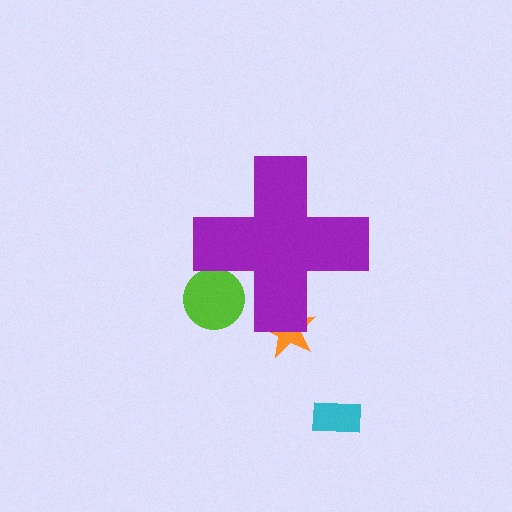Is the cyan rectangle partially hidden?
No, the cyan rectangle is fully visible.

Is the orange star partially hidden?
Yes, the orange star is partially hidden behind the purple cross.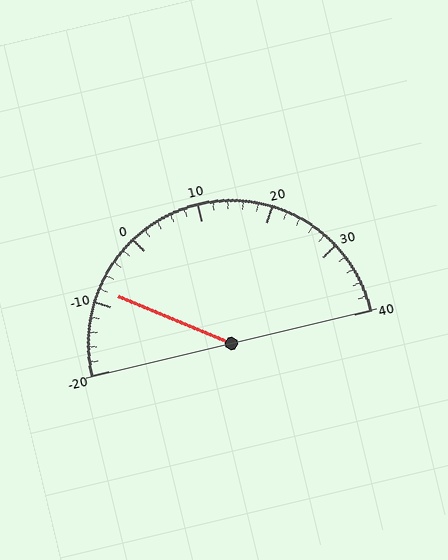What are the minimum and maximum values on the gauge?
The gauge ranges from -20 to 40.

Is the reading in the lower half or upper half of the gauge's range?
The reading is in the lower half of the range (-20 to 40).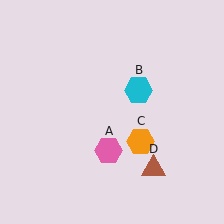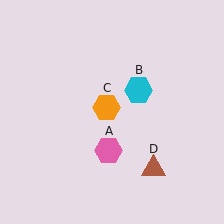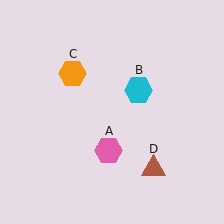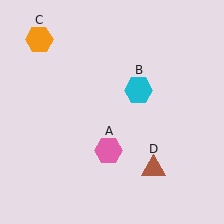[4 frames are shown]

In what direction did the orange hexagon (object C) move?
The orange hexagon (object C) moved up and to the left.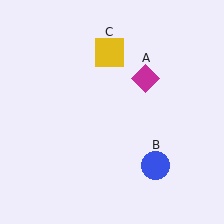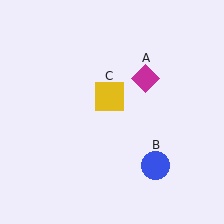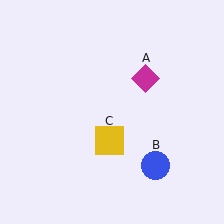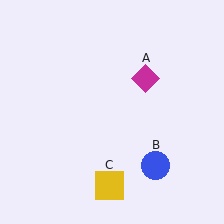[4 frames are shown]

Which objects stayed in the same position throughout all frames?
Magenta diamond (object A) and blue circle (object B) remained stationary.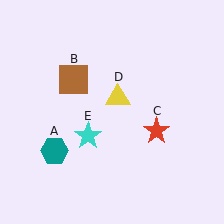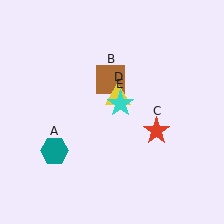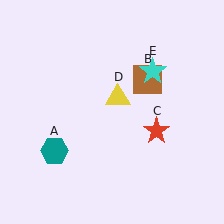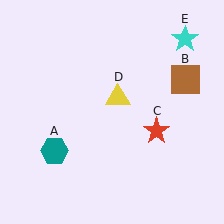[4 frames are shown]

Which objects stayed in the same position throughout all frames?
Teal hexagon (object A) and red star (object C) and yellow triangle (object D) remained stationary.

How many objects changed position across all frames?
2 objects changed position: brown square (object B), cyan star (object E).